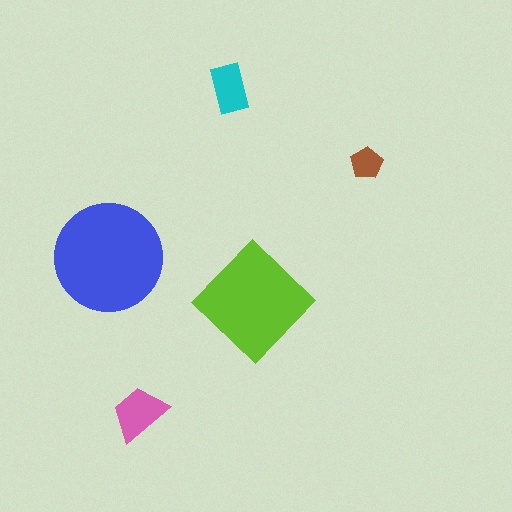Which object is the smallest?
The brown pentagon.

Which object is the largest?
The blue circle.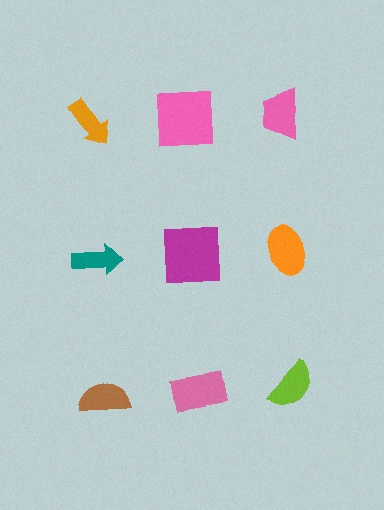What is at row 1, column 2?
A pink square.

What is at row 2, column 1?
A teal arrow.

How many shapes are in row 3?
3 shapes.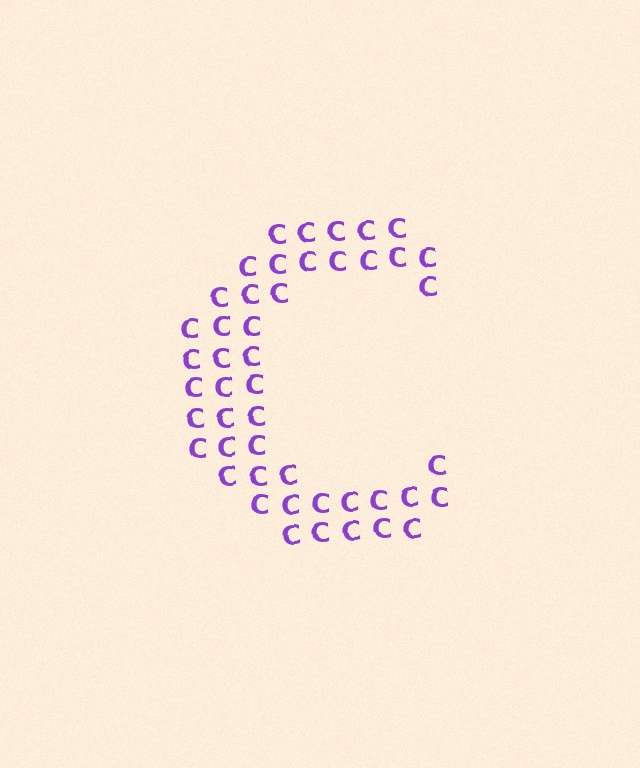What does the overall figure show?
The overall figure shows the letter C.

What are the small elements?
The small elements are letter C's.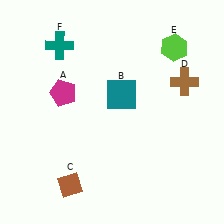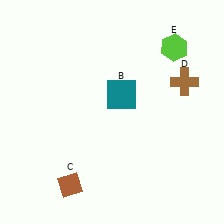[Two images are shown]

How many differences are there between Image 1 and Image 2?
There are 2 differences between the two images.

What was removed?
The magenta pentagon (A), the teal cross (F) were removed in Image 2.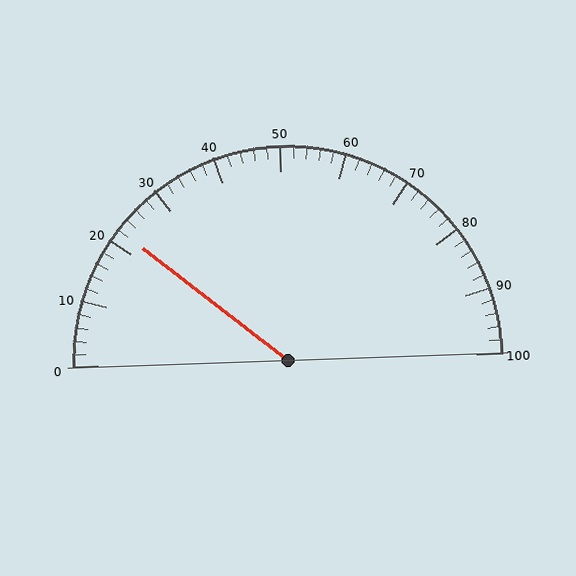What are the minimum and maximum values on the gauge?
The gauge ranges from 0 to 100.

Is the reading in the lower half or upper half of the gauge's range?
The reading is in the lower half of the range (0 to 100).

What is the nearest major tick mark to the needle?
The nearest major tick mark is 20.